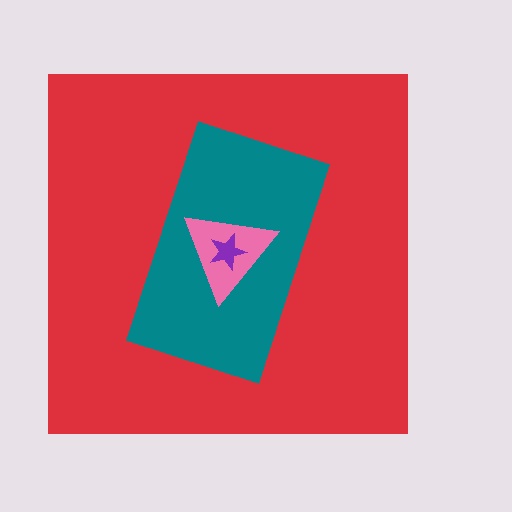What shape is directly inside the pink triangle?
The purple star.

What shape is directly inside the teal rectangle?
The pink triangle.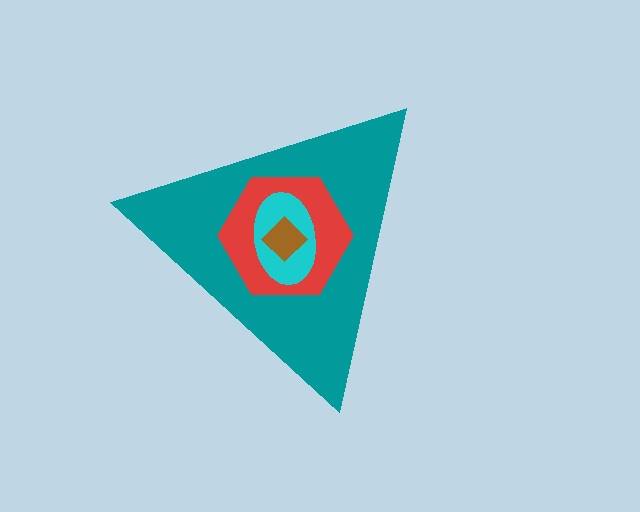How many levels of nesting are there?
4.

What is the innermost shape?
The brown diamond.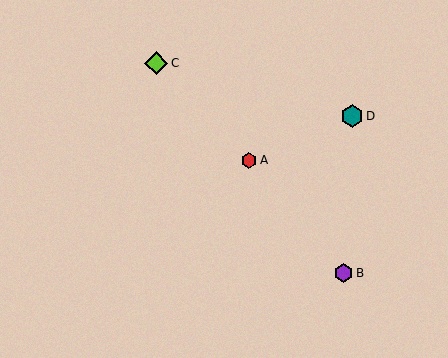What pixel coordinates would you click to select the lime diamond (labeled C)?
Click at (156, 63) to select the lime diamond C.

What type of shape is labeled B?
Shape B is a purple hexagon.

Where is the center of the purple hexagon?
The center of the purple hexagon is at (344, 273).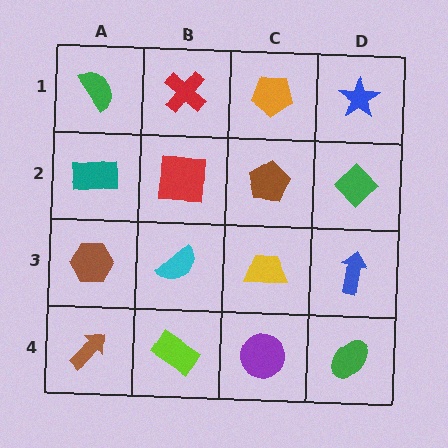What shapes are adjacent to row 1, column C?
A brown pentagon (row 2, column C), a red cross (row 1, column B), a blue star (row 1, column D).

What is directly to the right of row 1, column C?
A blue star.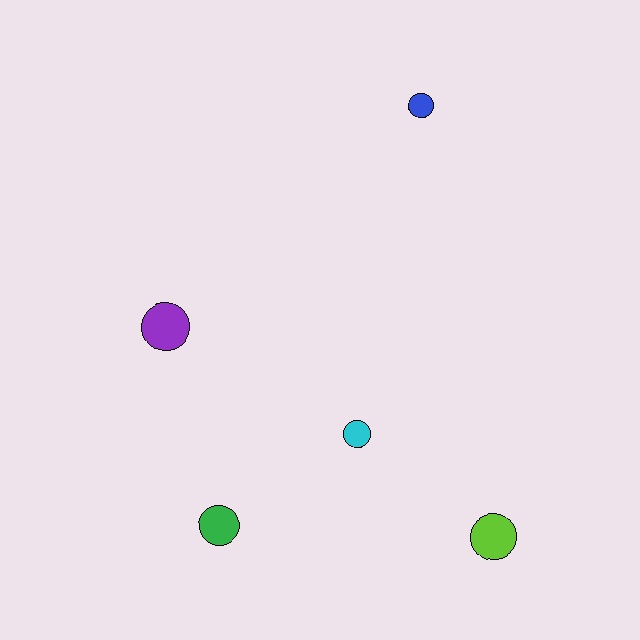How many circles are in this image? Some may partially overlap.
There are 5 circles.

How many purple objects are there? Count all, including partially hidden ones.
There is 1 purple object.